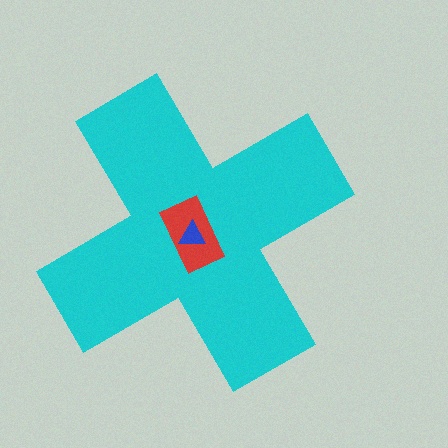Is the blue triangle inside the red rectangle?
Yes.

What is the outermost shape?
The cyan cross.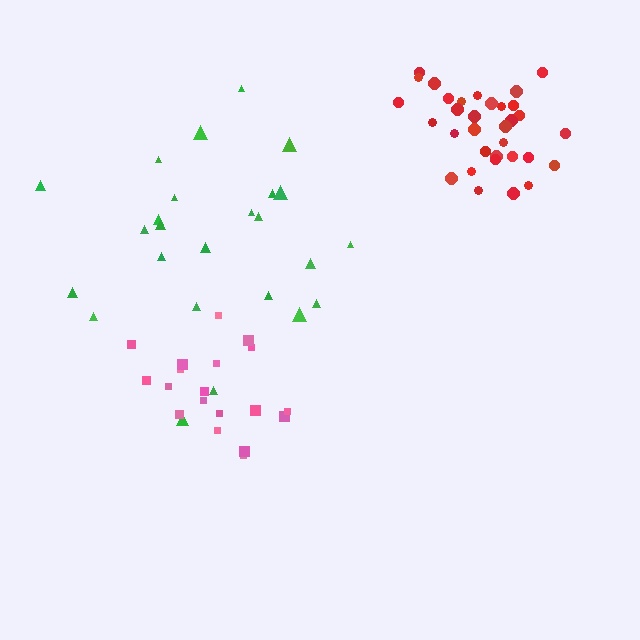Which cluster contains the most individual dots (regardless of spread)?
Red (33).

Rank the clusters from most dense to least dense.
red, pink, green.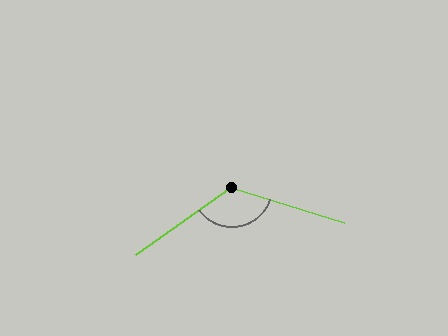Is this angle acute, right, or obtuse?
It is obtuse.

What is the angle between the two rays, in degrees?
Approximately 127 degrees.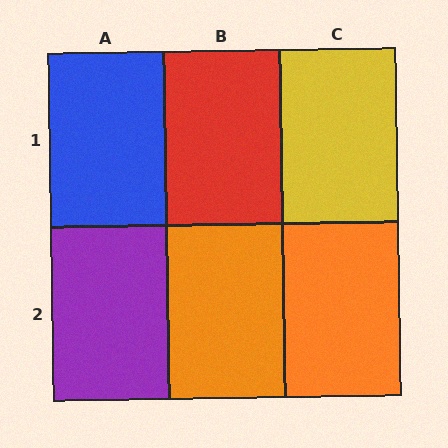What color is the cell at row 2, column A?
Purple.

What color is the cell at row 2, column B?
Orange.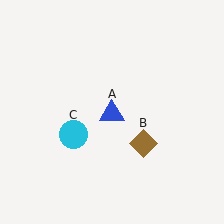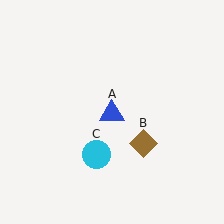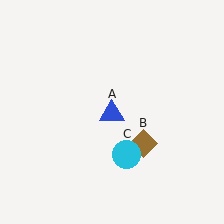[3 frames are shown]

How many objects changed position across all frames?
1 object changed position: cyan circle (object C).